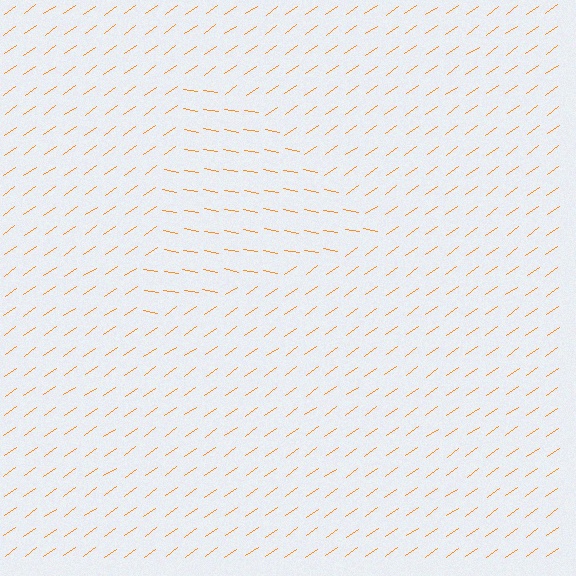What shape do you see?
I see a triangle.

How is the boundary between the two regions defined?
The boundary is defined purely by a change in line orientation (approximately 45 degrees difference). All lines are the same color and thickness.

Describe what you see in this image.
The image is filled with small orange line segments. A triangle region in the image has lines oriented differently from the surrounding lines, creating a visible texture boundary.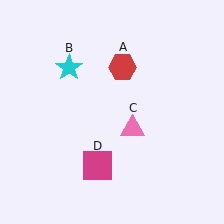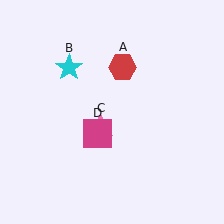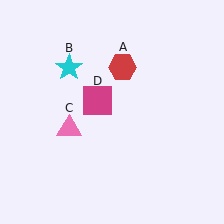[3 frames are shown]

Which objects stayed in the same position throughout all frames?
Red hexagon (object A) and cyan star (object B) remained stationary.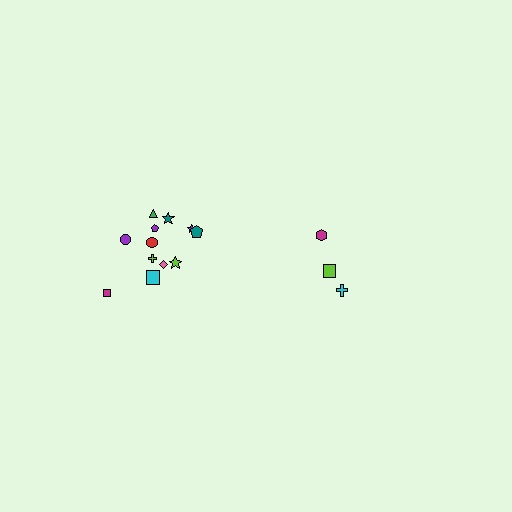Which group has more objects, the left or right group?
The left group.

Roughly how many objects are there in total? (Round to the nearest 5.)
Roughly 15 objects in total.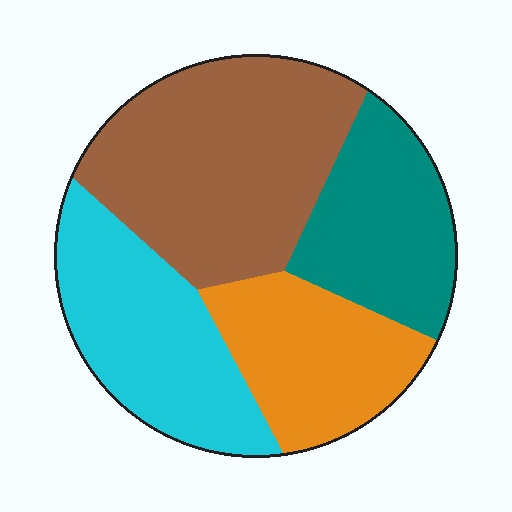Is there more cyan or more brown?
Brown.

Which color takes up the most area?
Brown, at roughly 35%.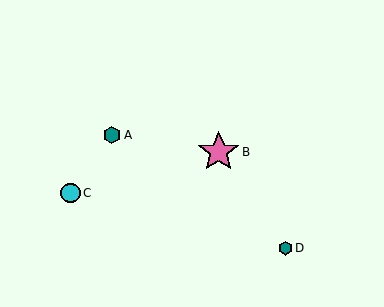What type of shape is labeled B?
Shape B is a pink star.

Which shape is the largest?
The pink star (labeled B) is the largest.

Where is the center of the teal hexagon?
The center of the teal hexagon is at (112, 135).